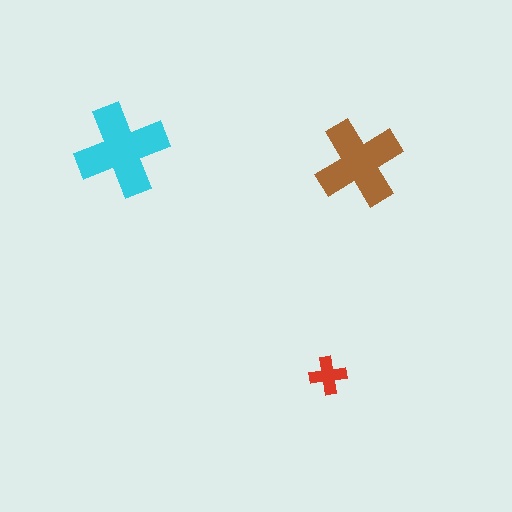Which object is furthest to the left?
The cyan cross is leftmost.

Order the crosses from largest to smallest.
the cyan one, the brown one, the red one.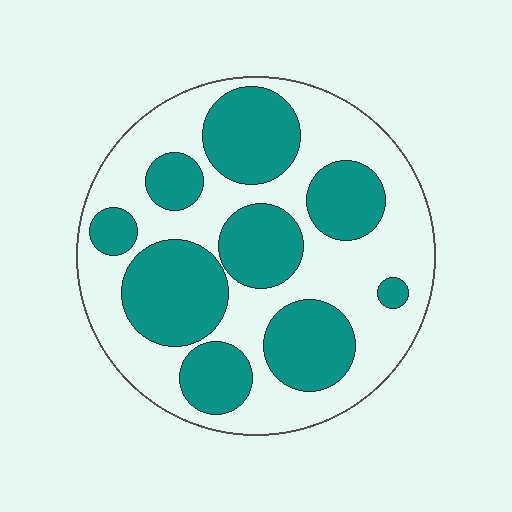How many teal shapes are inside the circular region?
9.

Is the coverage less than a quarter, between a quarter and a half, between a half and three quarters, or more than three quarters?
Between a quarter and a half.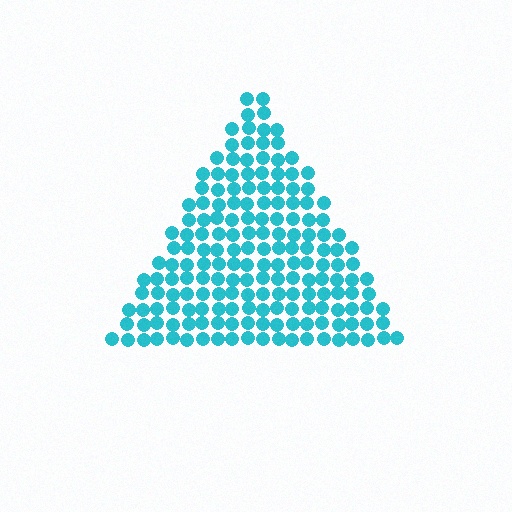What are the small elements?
The small elements are circles.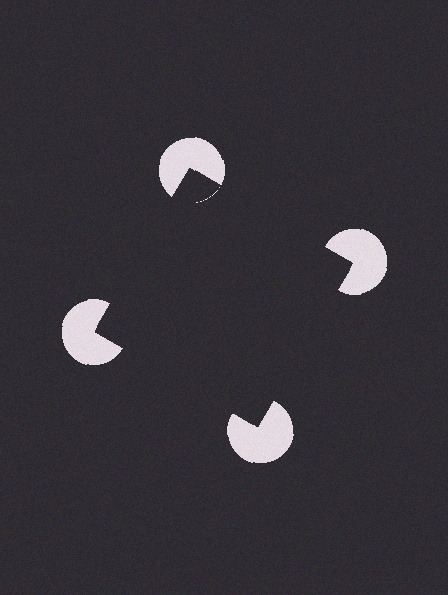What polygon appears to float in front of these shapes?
An illusory square — its edges are inferred from the aligned wedge cuts in the pac-man discs, not physically drawn.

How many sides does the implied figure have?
4 sides.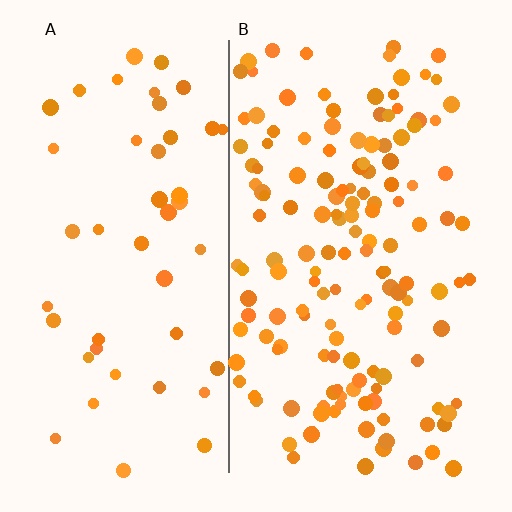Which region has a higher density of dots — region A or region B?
B (the right).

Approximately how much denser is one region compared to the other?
Approximately 3.0× — region B over region A.